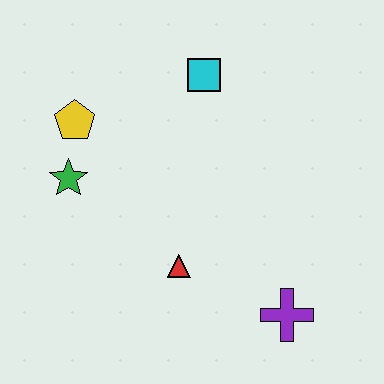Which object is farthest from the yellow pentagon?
The purple cross is farthest from the yellow pentagon.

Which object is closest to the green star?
The yellow pentagon is closest to the green star.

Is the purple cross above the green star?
No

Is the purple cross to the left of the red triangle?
No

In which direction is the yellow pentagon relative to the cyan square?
The yellow pentagon is to the left of the cyan square.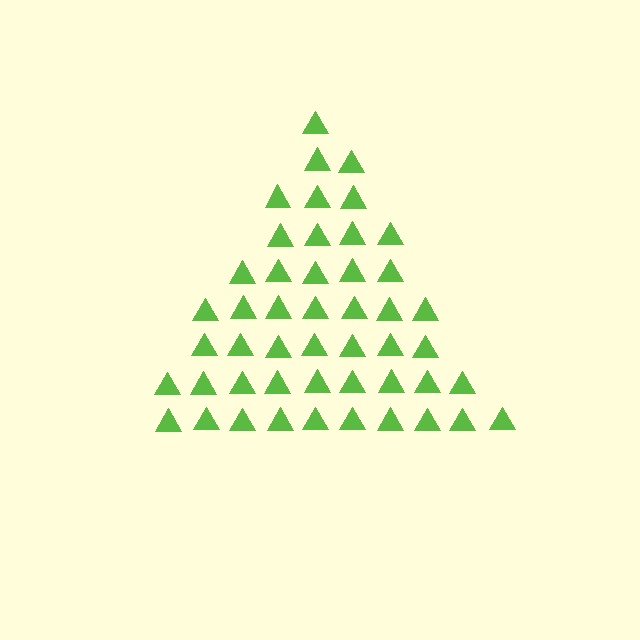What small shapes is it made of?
It is made of small triangles.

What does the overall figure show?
The overall figure shows a triangle.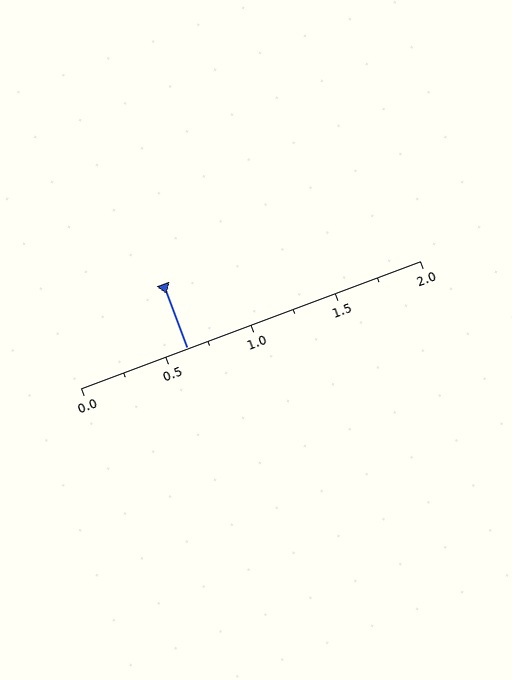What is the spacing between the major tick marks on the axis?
The major ticks are spaced 0.5 apart.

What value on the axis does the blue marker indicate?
The marker indicates approximately 0.62.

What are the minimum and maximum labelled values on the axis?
The axis runs from 0.0 to 2.0.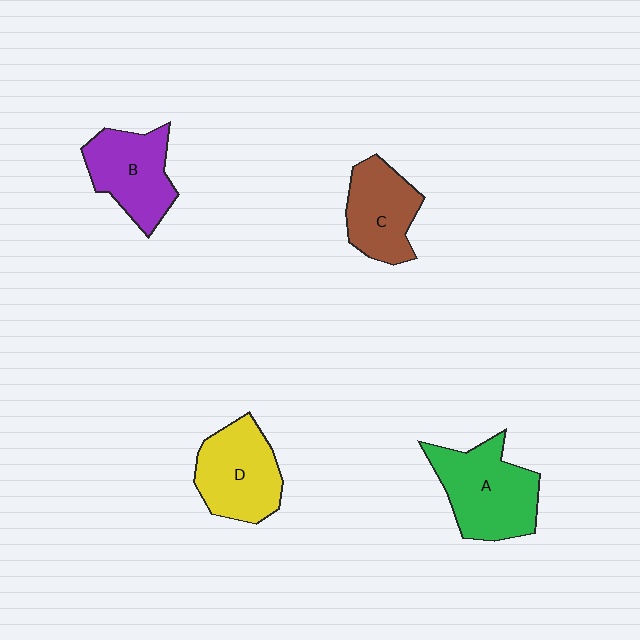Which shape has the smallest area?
Shape C (brown).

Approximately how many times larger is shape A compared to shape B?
Approximately 1.2 times.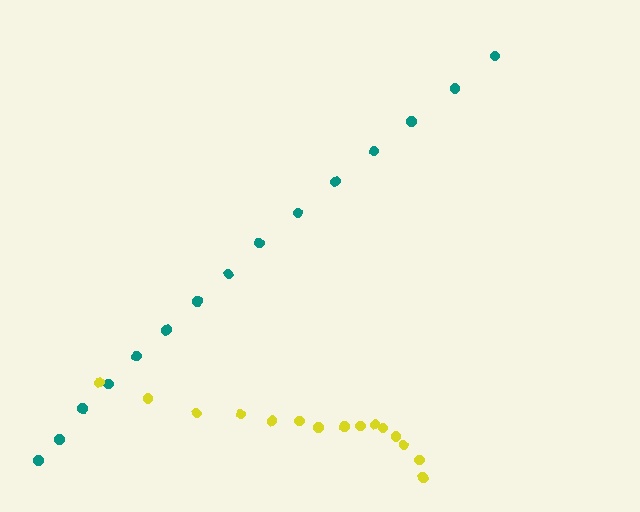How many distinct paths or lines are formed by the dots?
There are 2 distinct paths.